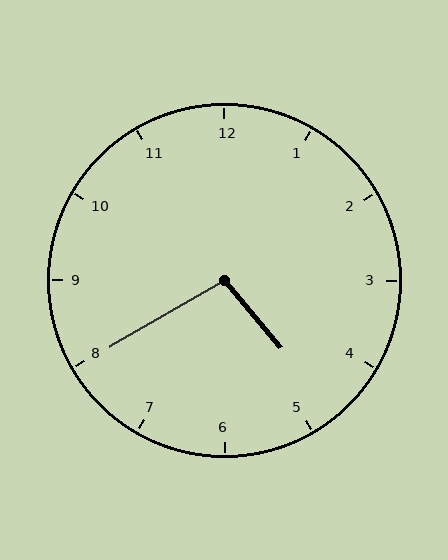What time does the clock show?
4:40.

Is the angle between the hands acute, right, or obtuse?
It is obtuse.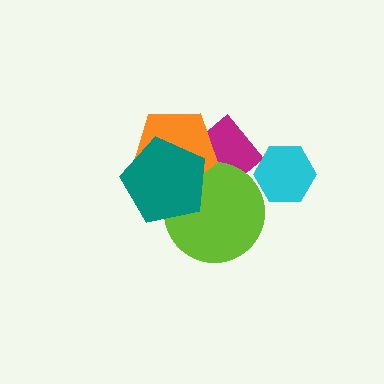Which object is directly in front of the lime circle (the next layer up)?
The orange pentagon is directly in front of the lime circle.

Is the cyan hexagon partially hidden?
No, no other shape covers it.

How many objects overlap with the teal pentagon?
3 objects overlap with the teal pentagon.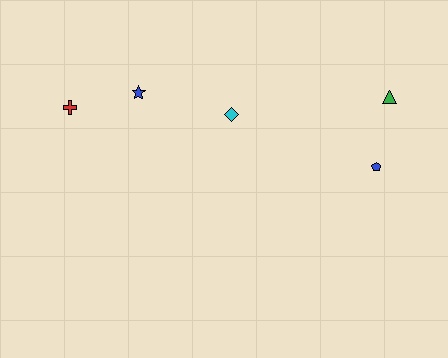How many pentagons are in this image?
There is 1 pentagon.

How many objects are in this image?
There are 5 objects.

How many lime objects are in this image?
There are no lime objects.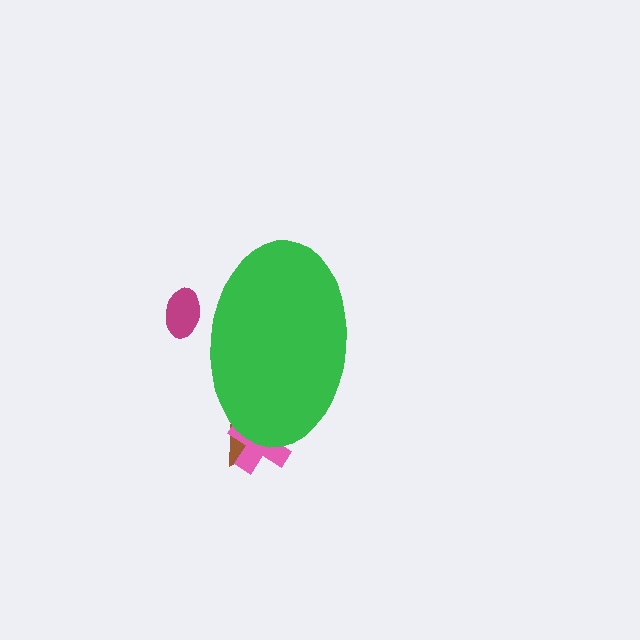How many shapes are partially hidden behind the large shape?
3 shapes are partially hidden.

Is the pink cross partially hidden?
Yes, the pink cross is partially hidden behind the green ellipse.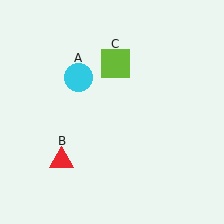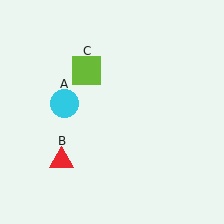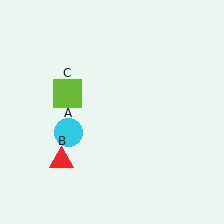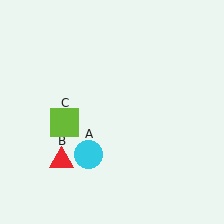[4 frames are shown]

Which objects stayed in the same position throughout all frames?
Red triangle (object B) remained stationary.